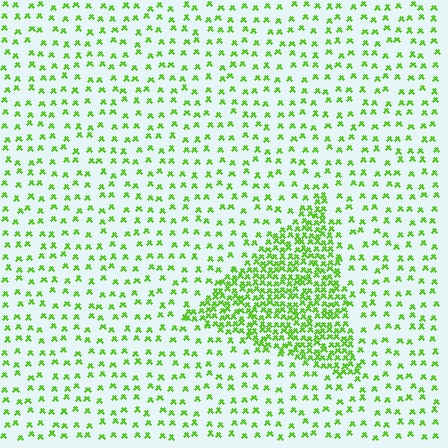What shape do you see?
I see a triangle.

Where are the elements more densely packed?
The elements are more densely packed inside the triangle boundary.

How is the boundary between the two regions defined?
The boundary is defined by a change in element density (approximately 3.1x ratio). All elements are the same color, size, and shape.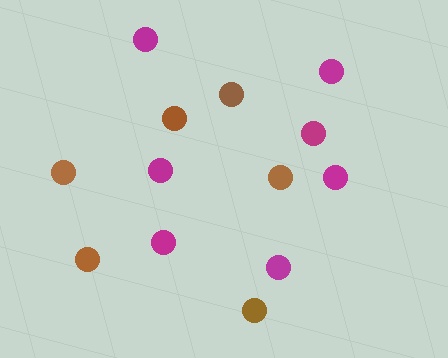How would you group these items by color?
There are 2 groups: one group of magenta circles (7) and one group of brown circles (6).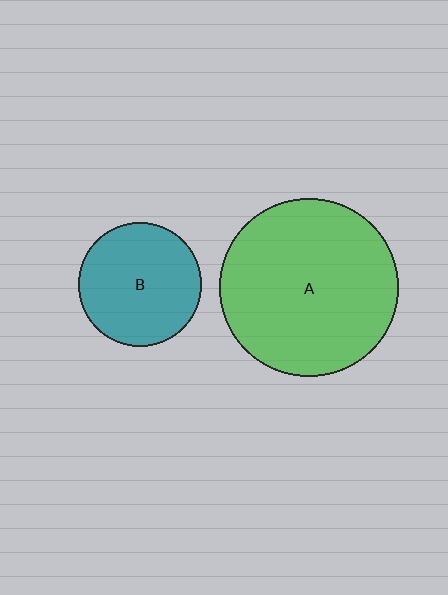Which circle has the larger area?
Circle A (green).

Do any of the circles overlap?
No, none of the circles overlap.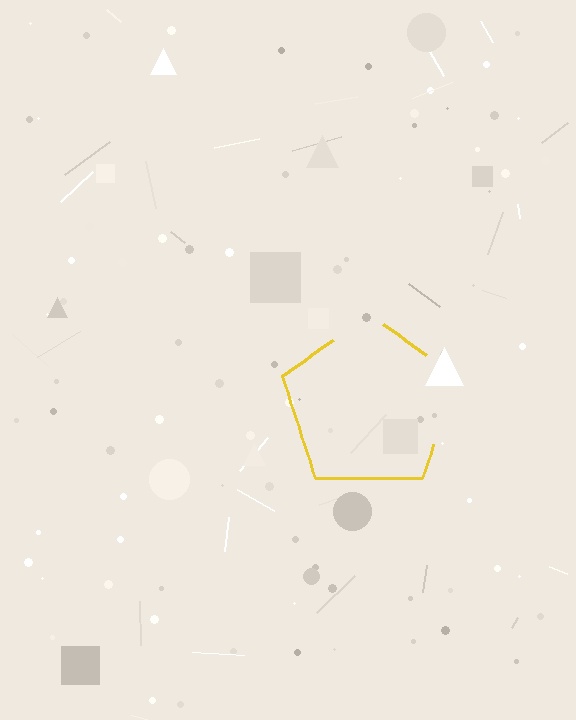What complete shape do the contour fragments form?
The contour fragments form a pentagon.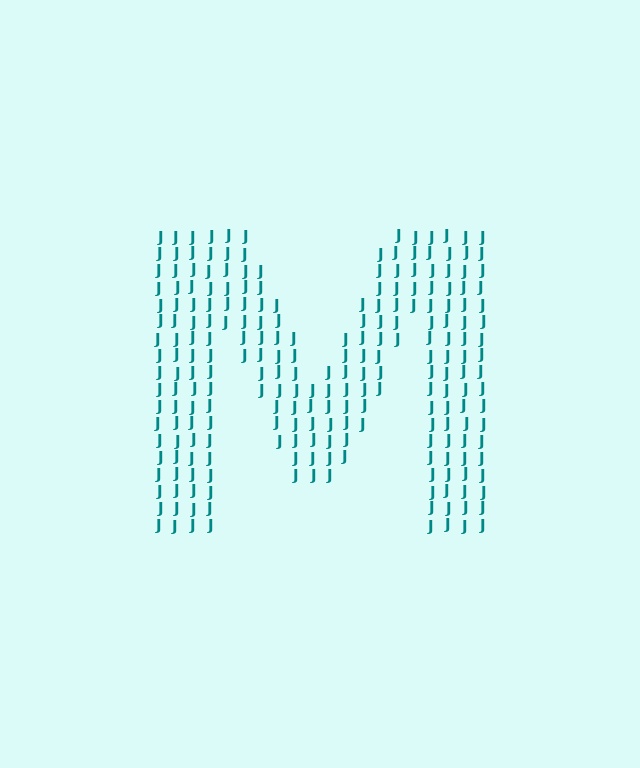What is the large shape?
The large shape is the letter M.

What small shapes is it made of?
It is made of small letter J's.